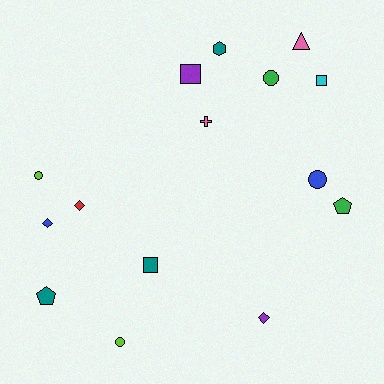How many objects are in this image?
There are 15 objects.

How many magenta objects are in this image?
There are no magenta objects.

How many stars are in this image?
There are no stars.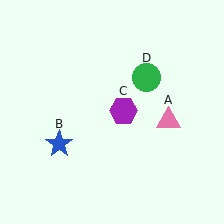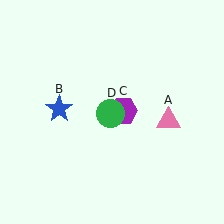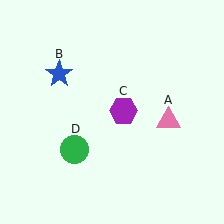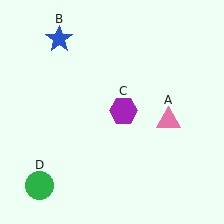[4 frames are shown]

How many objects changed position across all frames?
2 objects changed position: blue star (object B), green circle (object D).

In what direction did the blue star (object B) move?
The blue star (object B) moved up.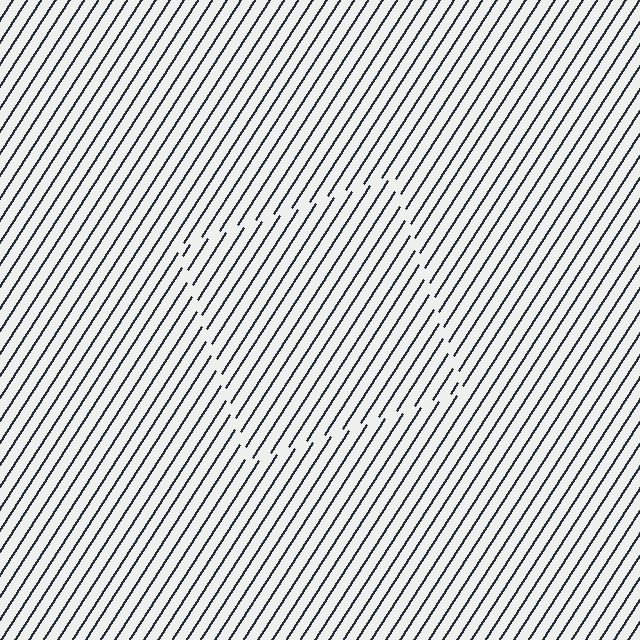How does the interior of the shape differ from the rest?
The interior of the shape contains the same grating, shifted by half a period — the contour is defined by the phase discontinuity where line-ends from the inner and outer gratings abut.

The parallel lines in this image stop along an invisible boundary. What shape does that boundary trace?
An illusory square. The interior of the shape contains the same grating, shifted by half a period — the contour is defined by the phase discontinuity where line-ends from the inner and outer gratings abut.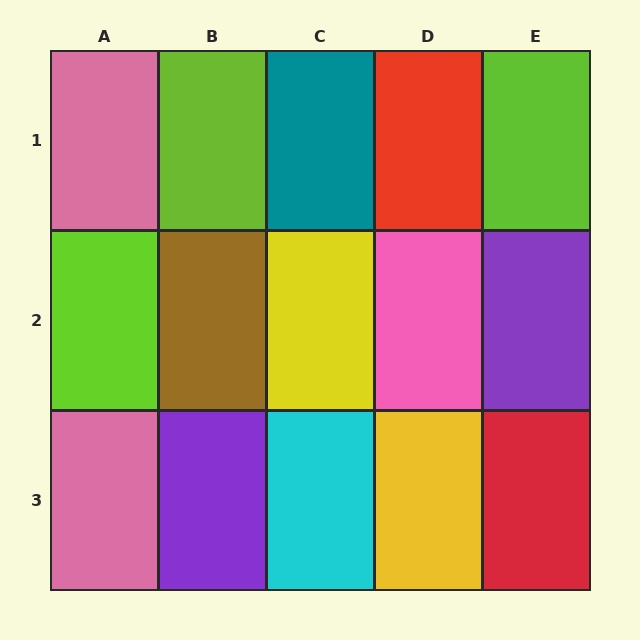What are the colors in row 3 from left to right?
Pink, purple, cyan, yellow, red.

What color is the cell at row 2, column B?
Brown.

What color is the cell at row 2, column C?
Yellow.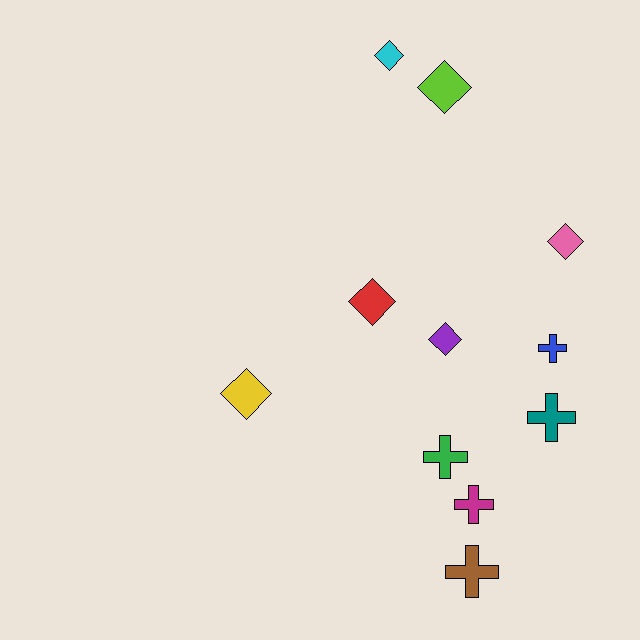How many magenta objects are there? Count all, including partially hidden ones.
There is 1 magenta object.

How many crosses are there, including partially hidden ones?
There are 5 crosses.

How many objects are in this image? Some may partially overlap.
There are 11 objects.